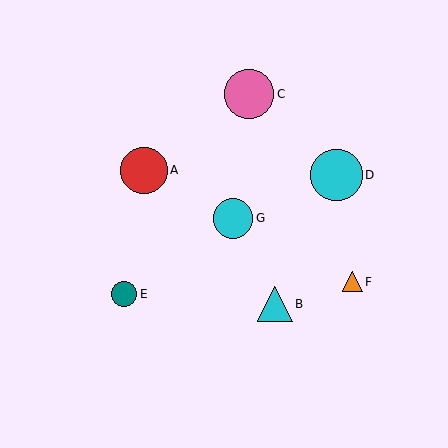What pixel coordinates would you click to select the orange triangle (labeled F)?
Click at (352, 282) to select the orange triangle F.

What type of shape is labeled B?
Shape B is a cyan triangle.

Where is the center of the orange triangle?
The center of the orange triangle is at (352, 282).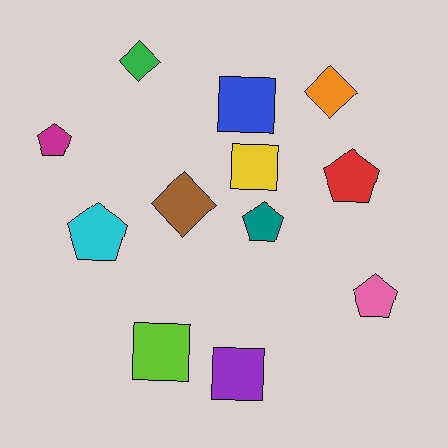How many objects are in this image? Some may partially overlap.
There are 12 objects.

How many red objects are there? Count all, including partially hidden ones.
There is 1 red object.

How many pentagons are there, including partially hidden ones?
There are 5 pentagons.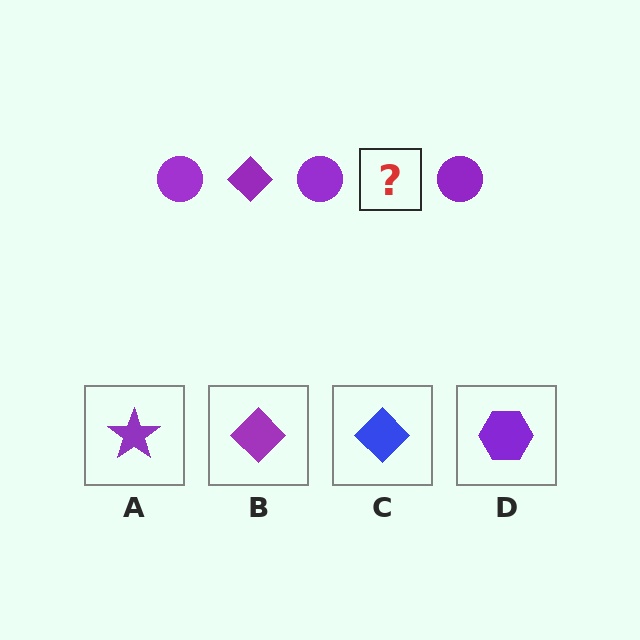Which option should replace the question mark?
Option B.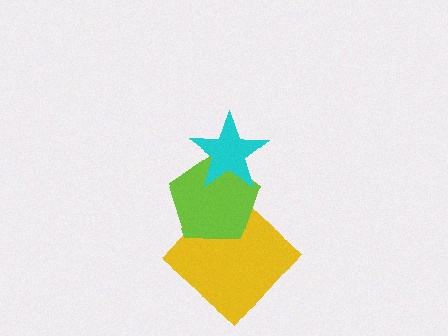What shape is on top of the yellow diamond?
The lime pentagon is on top of the yellow diamond.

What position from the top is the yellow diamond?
The yellow diamond is 3rd from the top.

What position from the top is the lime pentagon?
The lime pentagon is 2nd from the top.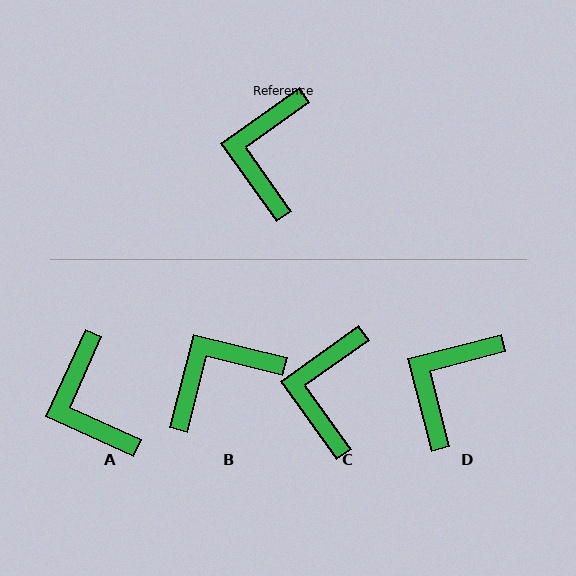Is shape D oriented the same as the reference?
No, it is off by about 21 degrees.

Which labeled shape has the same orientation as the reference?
C.